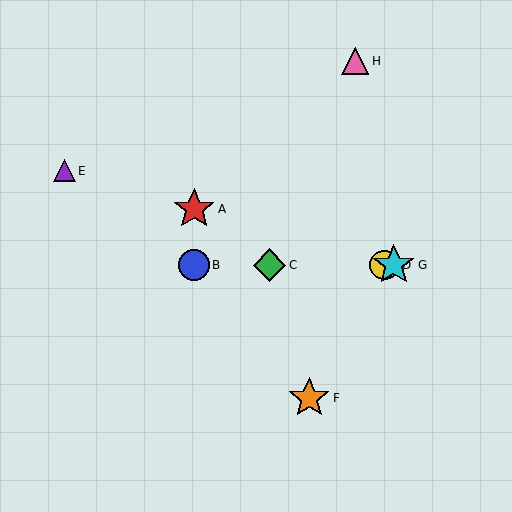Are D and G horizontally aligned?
Yes, both are at y≈265.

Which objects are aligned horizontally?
Objects B, C, D, G are aligned horizontally.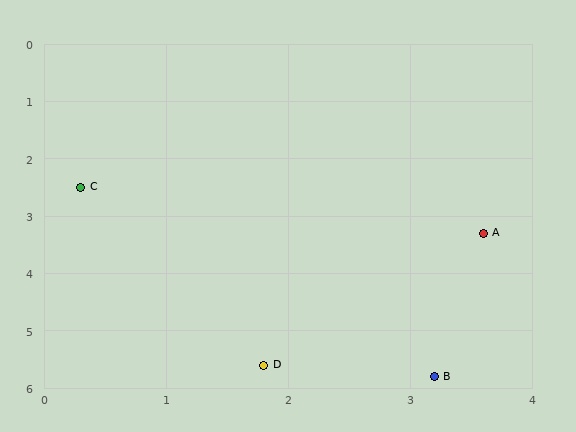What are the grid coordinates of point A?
Point A is at approximately (3.6, 3.3).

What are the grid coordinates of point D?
Point D is at approximately (1.8, 5.6).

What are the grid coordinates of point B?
Point B is at approximately (3.2, 5.8).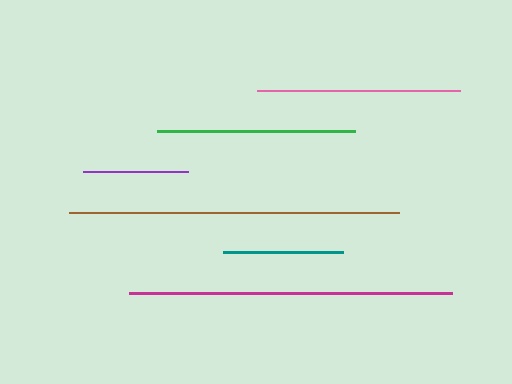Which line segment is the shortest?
The purple line is the shortest at approximately 106 pixels.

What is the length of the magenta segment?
The magenta segment is approximately 323 pixels long.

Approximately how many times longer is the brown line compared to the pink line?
The brown line is approximately 1.6 times the length of the pink line.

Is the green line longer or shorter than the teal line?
The green line is longer than the teal line.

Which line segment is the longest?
The brown line is the longest at approximately 330 pixels.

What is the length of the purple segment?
The purple segment is approximately 106 pixels long.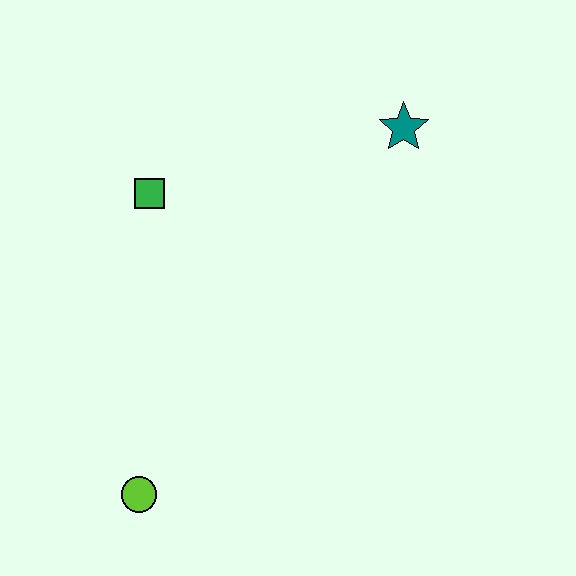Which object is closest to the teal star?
The green square is closest to the teal star.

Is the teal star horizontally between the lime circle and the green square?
No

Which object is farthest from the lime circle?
The teal star is farthest from the lime circle.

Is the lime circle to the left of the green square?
Yes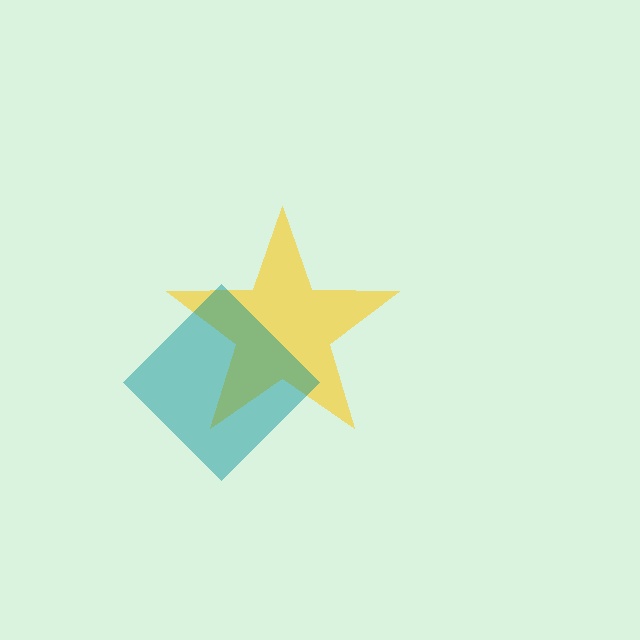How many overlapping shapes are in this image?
There are 2 overlapping shapes in the image.